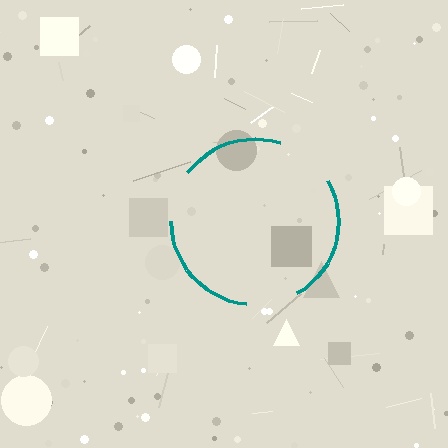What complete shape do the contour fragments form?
The contour fragments form a circle.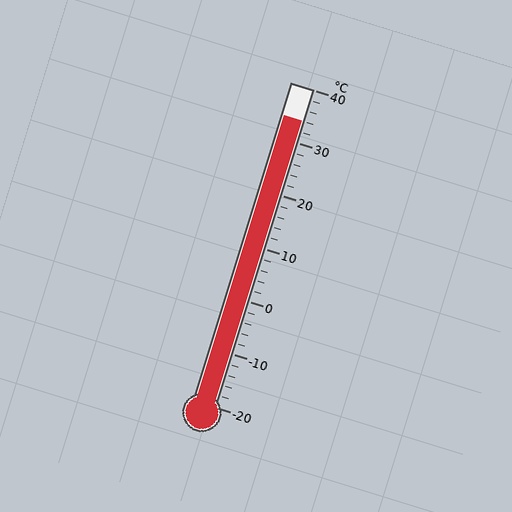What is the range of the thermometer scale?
The thermometer scale ranges from -20°C to 40°C.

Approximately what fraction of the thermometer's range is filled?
The thermometer is filled to approximately 90% of its range.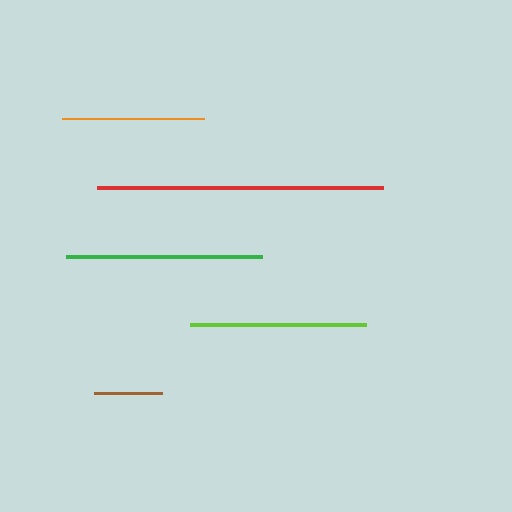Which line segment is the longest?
The red line is the longest at approximately 286 pixels.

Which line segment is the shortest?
The brown line is the shortest at approximately 68 pixels.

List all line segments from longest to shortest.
From longest to shortest: red, green, lime, orange, brown.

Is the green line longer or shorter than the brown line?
The green line is longer than the brown line.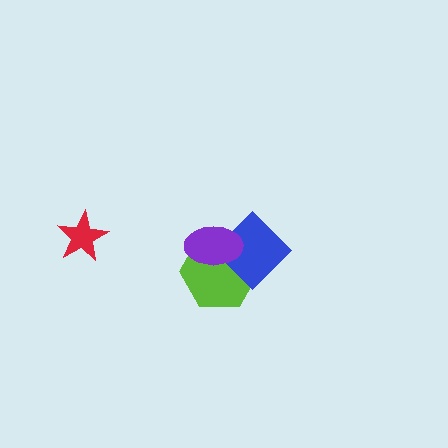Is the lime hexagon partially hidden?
Yes, it is partially covered by another shape.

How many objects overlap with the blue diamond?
2 objects overlap with the blue diamond.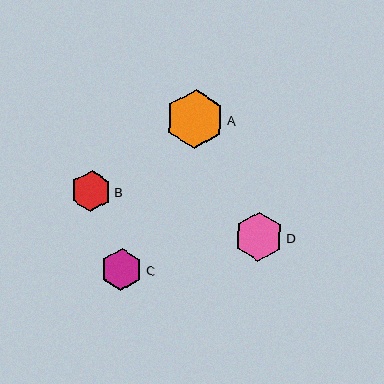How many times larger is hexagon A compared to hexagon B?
Hexagon A is approximately 1.4 times the size of hexagon B.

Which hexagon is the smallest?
Hexagon B is the smallest with a size of approximately 41 pixels.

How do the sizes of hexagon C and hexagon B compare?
Hexagon C and hexagon B are approximately the same size.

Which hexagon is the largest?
Hexagon A is the largest with a size of approximately 58 pixels.